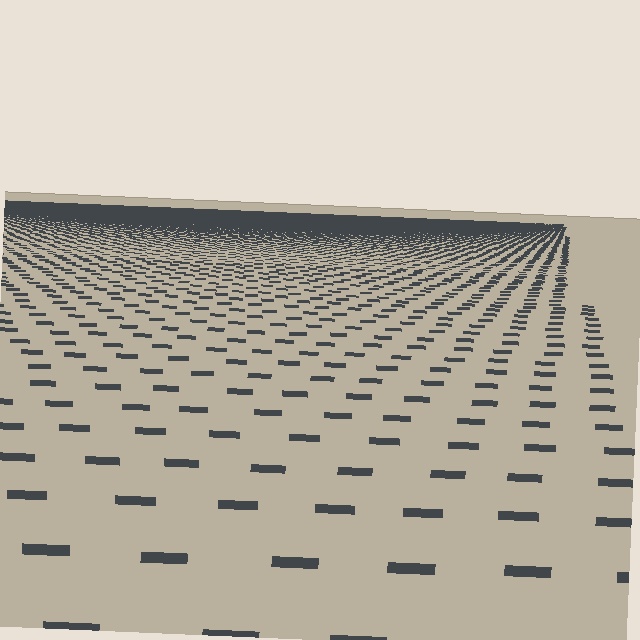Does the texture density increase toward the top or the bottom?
Density increases toward the top.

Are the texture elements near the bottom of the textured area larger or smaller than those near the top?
Larger. Near the bottom, elements are closer to the viewer and appear at a bigger on-screen size.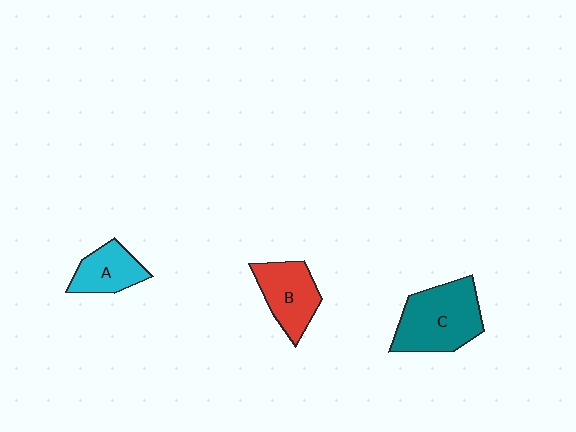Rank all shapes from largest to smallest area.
From largest to smallest: C (teal), B (red), A (cyan).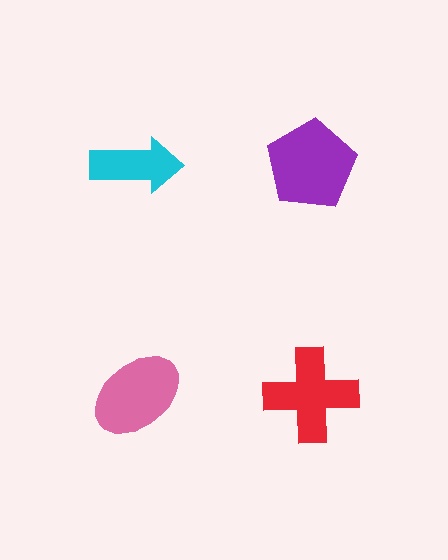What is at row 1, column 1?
A cyan arrow.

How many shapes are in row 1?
2 shapes.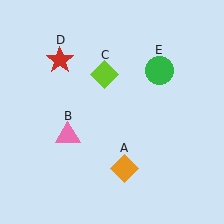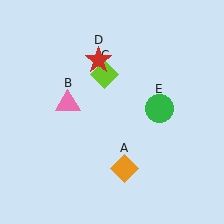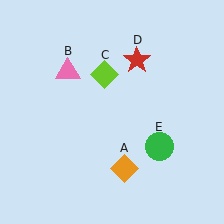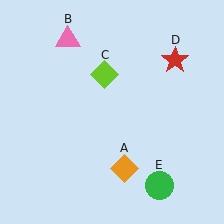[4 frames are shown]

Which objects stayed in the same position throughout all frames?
Orange diamond (object A) and lime diamond (object C) remained stationary.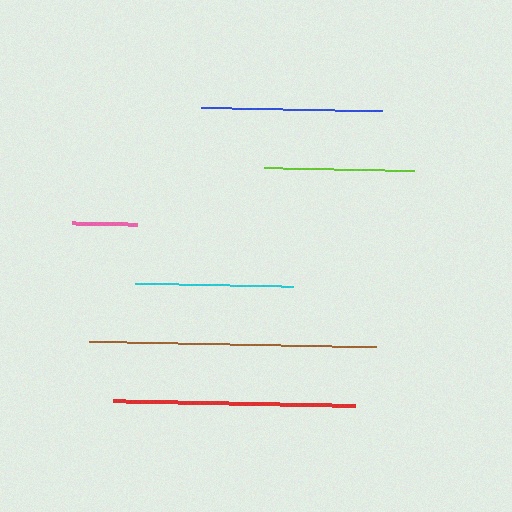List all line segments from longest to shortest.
From longest to shortest: brown, red, blue, cyan, lime, pink.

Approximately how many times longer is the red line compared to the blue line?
The red line is approximately 1.3 times the length of the blue line.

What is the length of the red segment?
The red segment is approximately 242 pixels long.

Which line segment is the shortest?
The pink line is the shortest at approximately 65 pixels.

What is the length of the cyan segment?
The cyan segment is approximately 158 pixels long.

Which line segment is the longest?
The brown line is the longest at approximately 287 pixels.